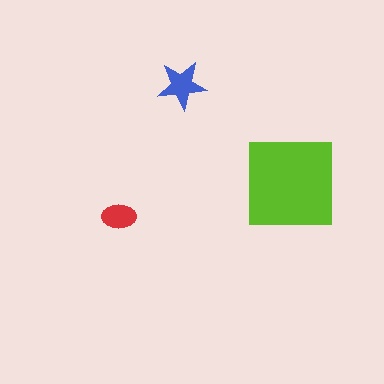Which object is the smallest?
The red ellipse.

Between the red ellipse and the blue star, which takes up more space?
The blue star.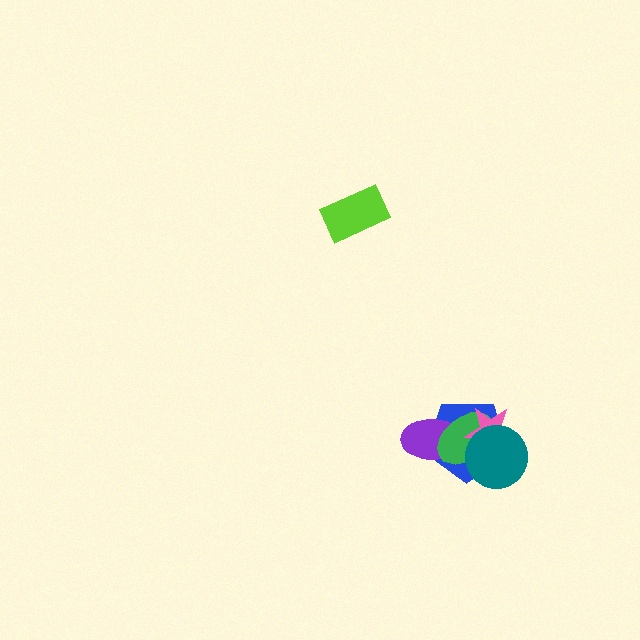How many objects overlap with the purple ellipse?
2 objects overlap with the purple ellipse.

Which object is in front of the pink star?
The teal circle is in front of the pink star.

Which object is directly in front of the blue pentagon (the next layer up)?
The purple ellipse is directly in front of the blue pentagon.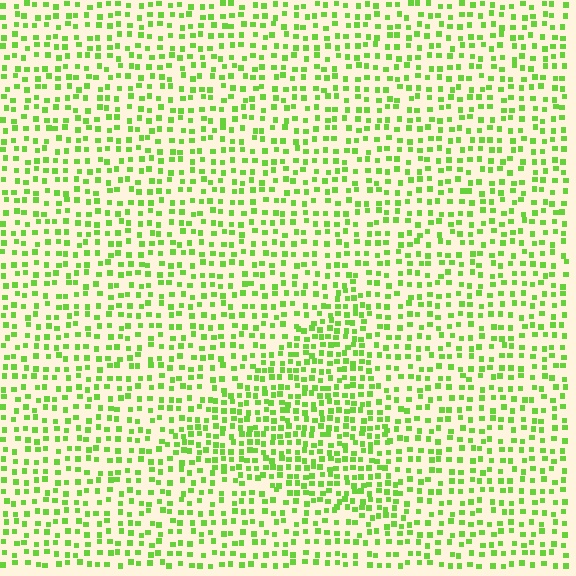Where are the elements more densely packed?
The elements are more densely packed inside the triangle boundary.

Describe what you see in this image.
The image contains small lime elements arranged at two different densities. A triangle-shaped region is visible where the elements are more densely packed than the surrounding area.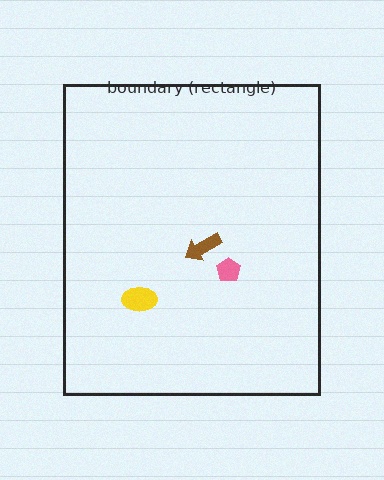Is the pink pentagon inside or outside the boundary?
Inside.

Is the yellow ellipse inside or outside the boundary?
Inside.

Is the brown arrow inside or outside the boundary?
Inside.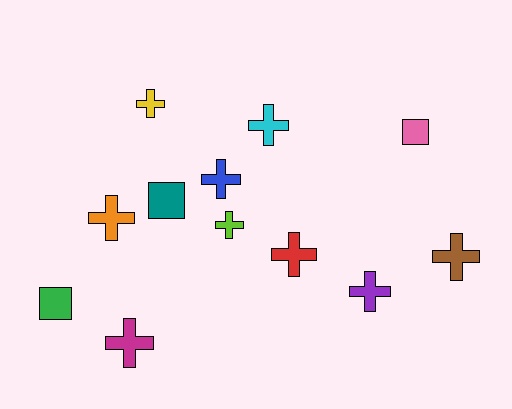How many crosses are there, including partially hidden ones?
There are 9 crosses.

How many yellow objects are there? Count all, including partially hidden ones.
There is 1 yellow object.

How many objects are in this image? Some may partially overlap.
There are 12 objects.